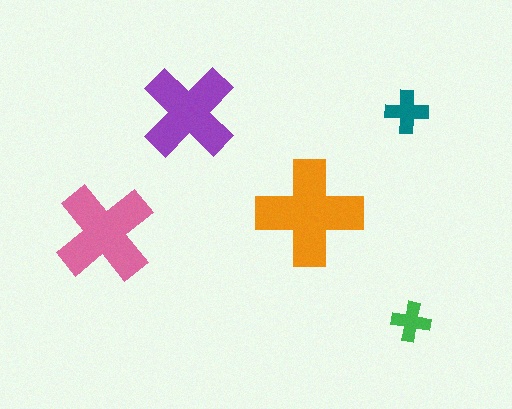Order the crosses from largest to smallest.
the orange one, the pink one, the purple one, the teal one, the green one.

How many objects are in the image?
There are 5 objects in the image.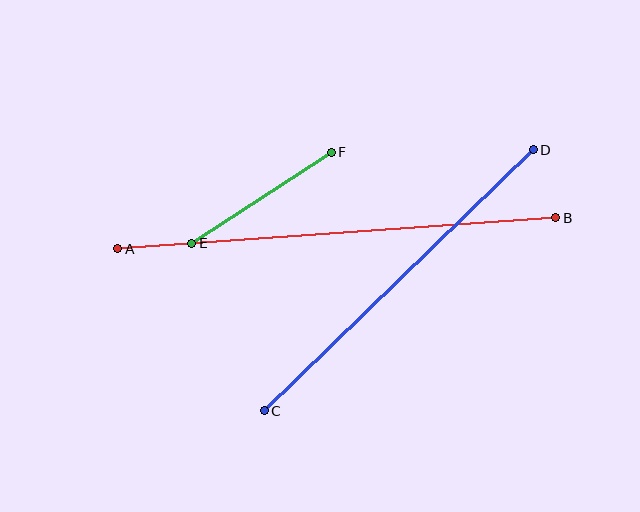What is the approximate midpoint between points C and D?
The midpoint is at approximately (399, 280) pixels.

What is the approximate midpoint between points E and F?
The midpoint is at approximately (261, 198) pixels.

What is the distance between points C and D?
The distance is approximately 375 pixels.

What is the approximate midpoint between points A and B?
The midpoint is at approximately (337, 233) pixels.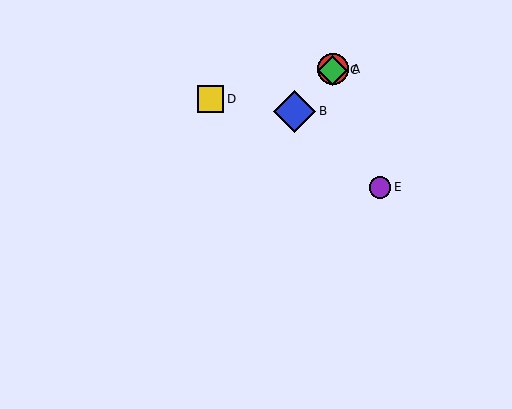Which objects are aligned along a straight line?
Objects A, B, C are aligned along a straight line.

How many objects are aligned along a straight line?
3 objects (A, B, C) are aligned along a straight line.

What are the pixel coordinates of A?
Object A is at (333, 69).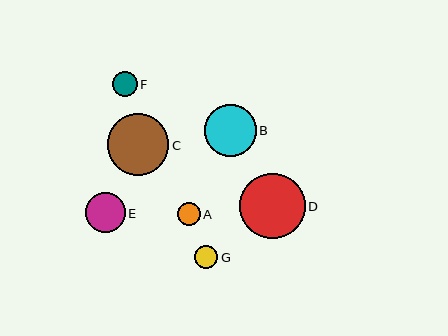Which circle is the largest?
Circle D is the largest with a size of approximately 66 pixels.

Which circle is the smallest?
Circle A is the smallest with a size of approximately 23 pixels.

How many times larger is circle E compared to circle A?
Circle E is approximately 1.8 times the size of circle A.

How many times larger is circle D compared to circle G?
Circle D is approximately 2.8 times the size of circle G.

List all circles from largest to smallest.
From largest to smallest: D, C, B, E, F, G, A.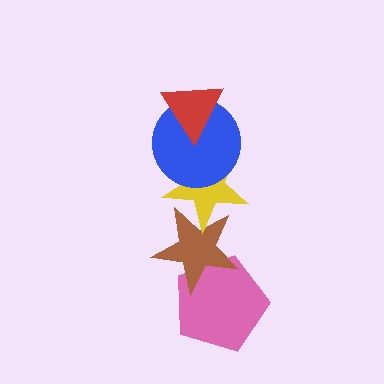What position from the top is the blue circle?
The blue circle is 2nd from the top.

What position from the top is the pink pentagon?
The pink pentagon is 5th from the top.